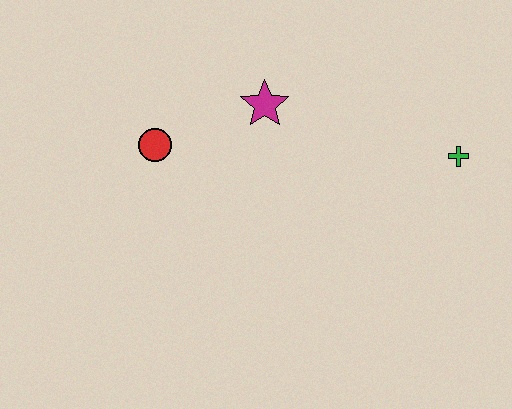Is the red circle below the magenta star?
Yes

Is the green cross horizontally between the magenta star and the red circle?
No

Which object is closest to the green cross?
The magenta star is closest to the green cross.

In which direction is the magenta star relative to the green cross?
The magenta star is to the left of the green cross.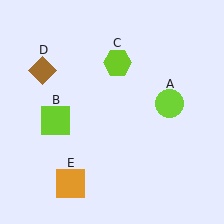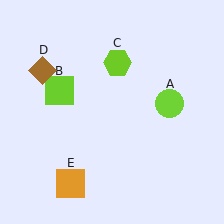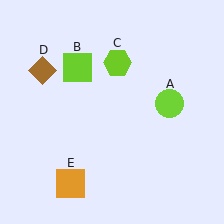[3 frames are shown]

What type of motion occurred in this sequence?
The lime square (object B) rotated clockwise around the center of the scene.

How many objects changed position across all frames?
1 object changed position: lime square (object B).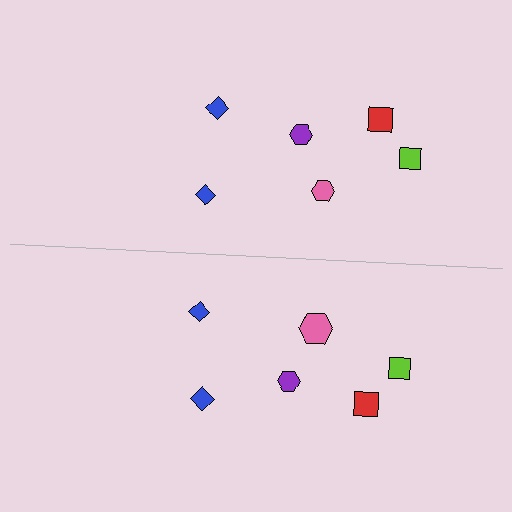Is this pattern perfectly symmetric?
No, the pattern is not perfectly symmetric. The pink hexagon on the bottom side has a different size than its mirror counterpart.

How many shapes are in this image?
There are 12 shapes in this image.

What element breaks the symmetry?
The pink hexagon on the bottom side has a different size than its mirror counterpart.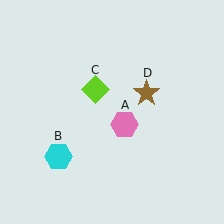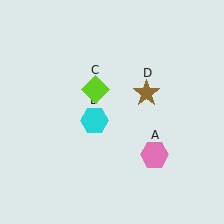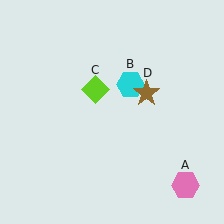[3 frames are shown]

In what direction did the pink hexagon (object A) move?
The pink hexagon (object A) moved down and to the right.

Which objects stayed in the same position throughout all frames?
Lime diamond (object C) and brown star (object D) remained stationary.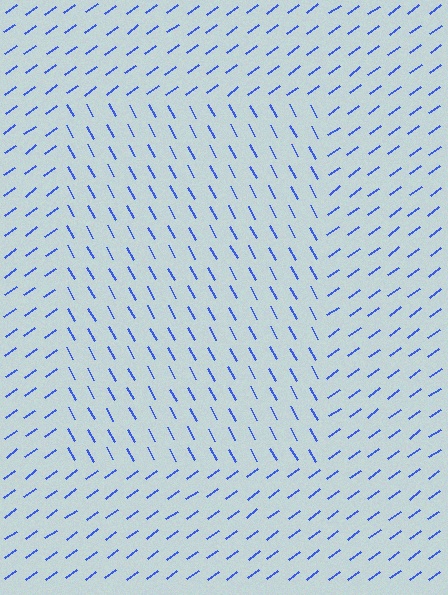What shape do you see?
I see a rectangle.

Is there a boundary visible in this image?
Yes, there is a texture boundary formed by a change in line orientation.